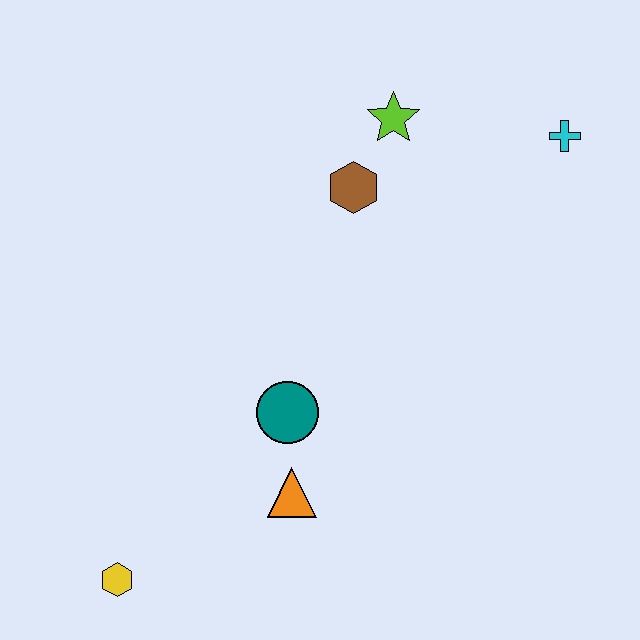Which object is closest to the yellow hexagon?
The orange triangle is closest to the yellow hexagon.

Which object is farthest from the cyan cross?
The yellow hexagon is farthest from the cyan cross.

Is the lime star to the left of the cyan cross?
Yes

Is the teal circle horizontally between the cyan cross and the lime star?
No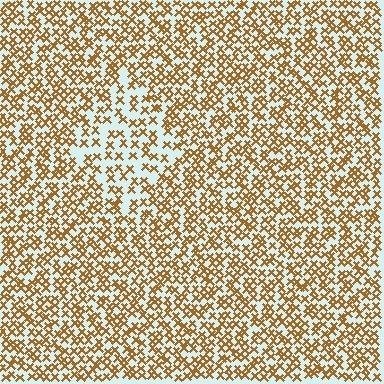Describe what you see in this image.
The image contains small brown elements arranged at two different densities. A diamond-shaped region is visible where the elements are less densely packed than the surrounding area.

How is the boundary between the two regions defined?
The boundary is defined by a change in element density (approximately 1.8x ratio). All elements are the same color, size, and shape.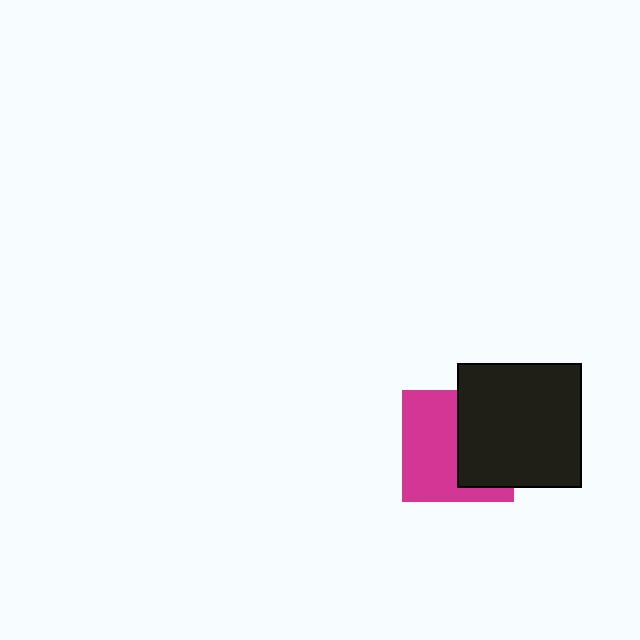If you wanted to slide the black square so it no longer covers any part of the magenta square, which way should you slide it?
Slide it right — that is the most direct way to separate the two shapes.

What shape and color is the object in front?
The object in front is a black square.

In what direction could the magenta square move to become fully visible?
The magenta square could move left. That would shift it out from behind the black square entirely.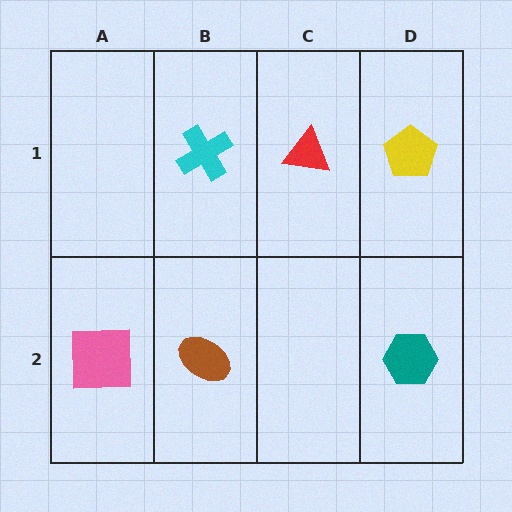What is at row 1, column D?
A yellow pentagon.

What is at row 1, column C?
A red triangle.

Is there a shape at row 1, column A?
No, that cell is empty.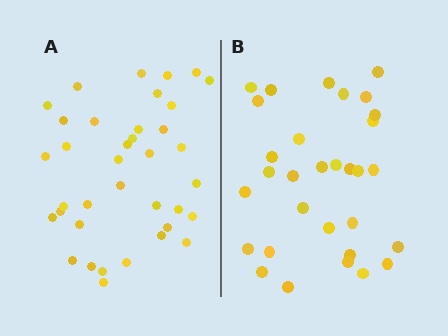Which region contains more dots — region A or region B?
Region A (the left region) has more dots.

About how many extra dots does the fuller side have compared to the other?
Region A has about 6 more dots than region B.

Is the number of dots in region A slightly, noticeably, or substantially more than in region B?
Region A has only slightly more — the two regions are fairly close. The ratio is roughly 1.2 to 1.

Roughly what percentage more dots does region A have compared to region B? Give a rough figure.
About 20% more.